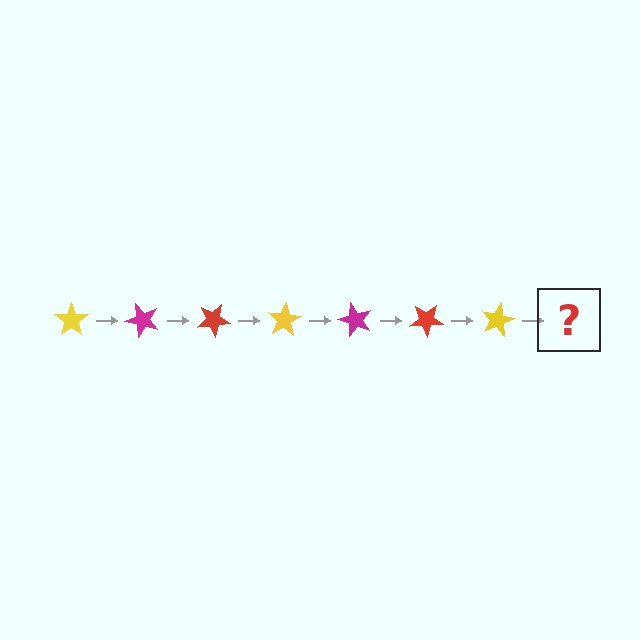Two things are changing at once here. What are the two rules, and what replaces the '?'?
The two rules are that it rotates 50 degrees each step and the color cycles through yellow, magenta, and red. The '?' should be a magenta star, rotated 350 degrees from the start.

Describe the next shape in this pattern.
It should be a magenta star, rotated 350 degrees from the start.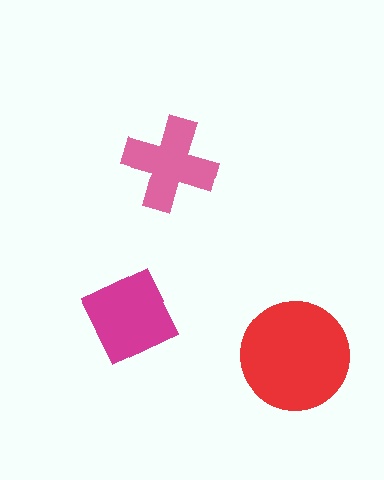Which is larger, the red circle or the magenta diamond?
The red circle.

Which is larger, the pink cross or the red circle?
The red circle.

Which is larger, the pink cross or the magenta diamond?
The magenta diamond.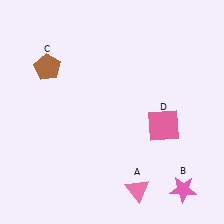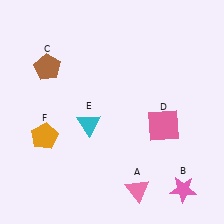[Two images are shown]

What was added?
A cyan triangle (E), an orange pentagon (F) were added in Image 2.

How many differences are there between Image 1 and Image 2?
There are 2 differences between the two images.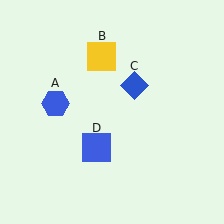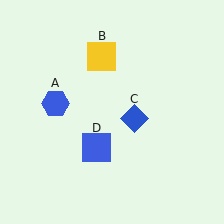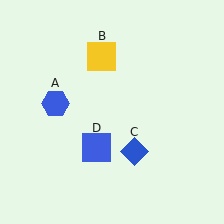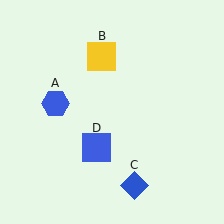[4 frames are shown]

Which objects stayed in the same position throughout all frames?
Blue hexagon (object A) and yellow square (object B) and blue square (object D) remained stationary.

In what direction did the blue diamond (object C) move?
The blue diamond (object C) moved down.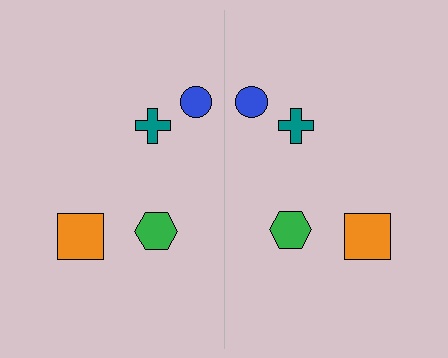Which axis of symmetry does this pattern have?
The pattern has a vertical axis of symmetry running through the center of the image.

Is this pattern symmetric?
Yes, this pattern has bilateral (reflection) symmetry.